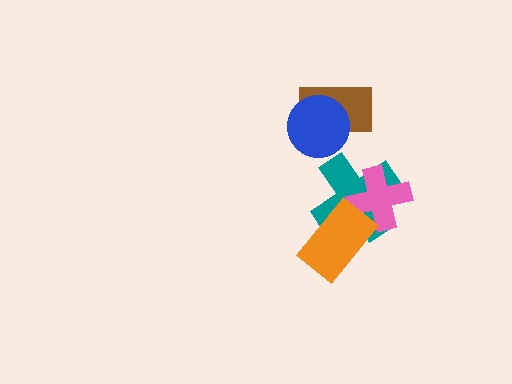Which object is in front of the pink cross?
The orange rectangle is in front of the pink cross.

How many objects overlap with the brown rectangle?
1 object overlaps with the brown rectangle.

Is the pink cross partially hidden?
Yes, it is partially covered by another shape.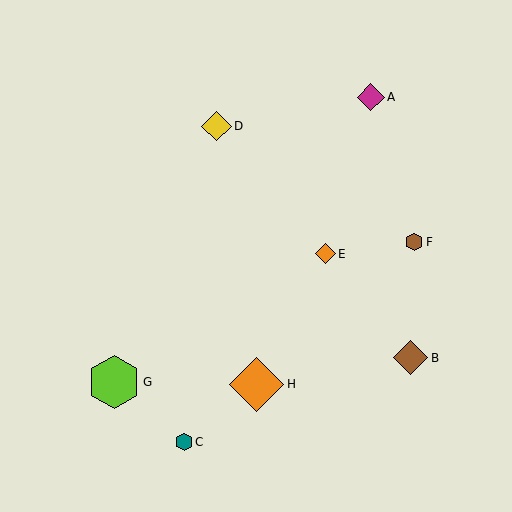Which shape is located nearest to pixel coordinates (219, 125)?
The yellow diamond (labeled D) at (217, 126) is nearest to that location.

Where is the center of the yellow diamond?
The center of the yellow diamond is at (217, 126).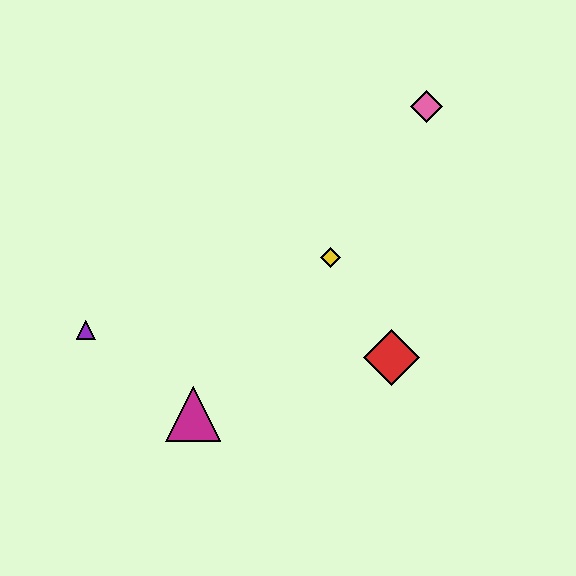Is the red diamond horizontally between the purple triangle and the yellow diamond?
No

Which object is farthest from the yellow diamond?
The purple triangle is farthest from the yellow diamond.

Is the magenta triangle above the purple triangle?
No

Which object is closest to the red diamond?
The yellow diamond is closest to the red diamond.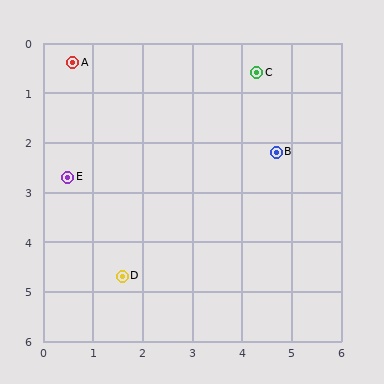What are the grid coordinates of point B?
Point B is at approximately (4.7, 2.2).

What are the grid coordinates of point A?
Point A is at approximately (0.6, 0.4).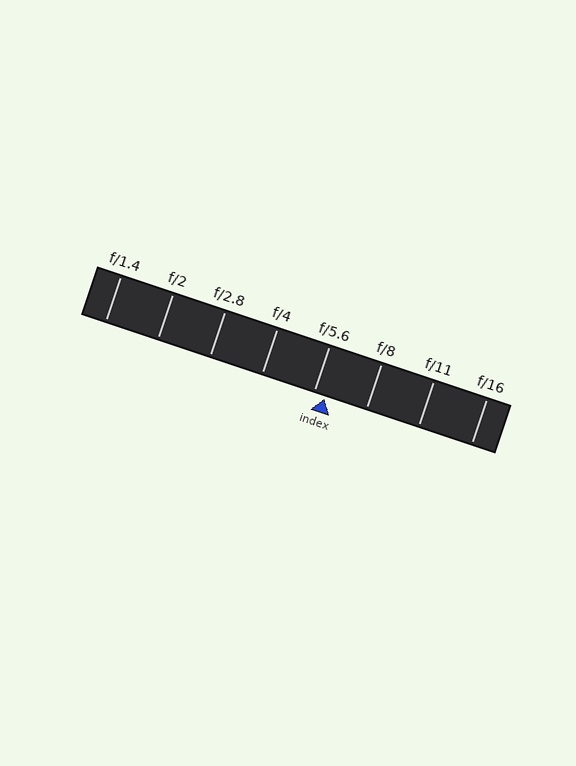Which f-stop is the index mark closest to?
The index mark is closest to f/5.6.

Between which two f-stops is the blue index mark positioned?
The index mark is between f/5.6 and f/8.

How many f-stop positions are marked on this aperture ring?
There are 8 f-stop positions marked.